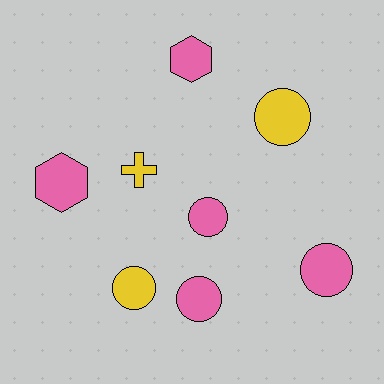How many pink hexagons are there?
There are 2 pink hexagons.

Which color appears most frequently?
Pink, with 5 objects.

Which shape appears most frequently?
Circle, with 5 objects.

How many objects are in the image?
There are 8 objects.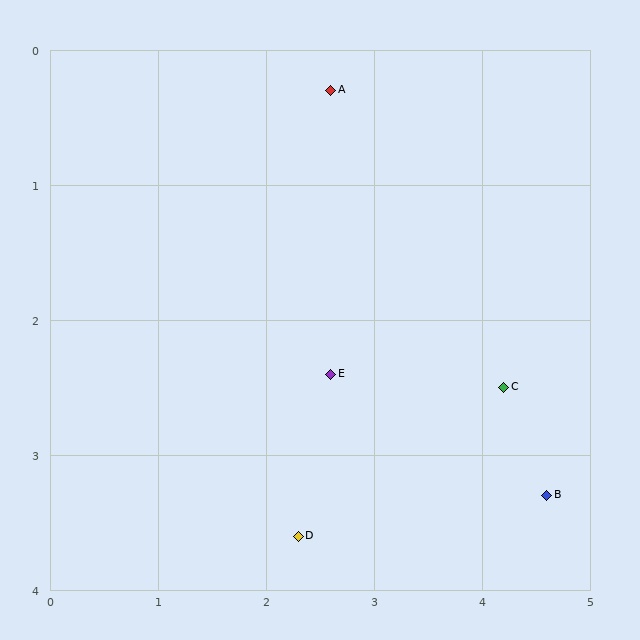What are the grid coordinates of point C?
Point C is at approximately (4.2, 2.5).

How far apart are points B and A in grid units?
Points B and A are about 3.6 grid units apart.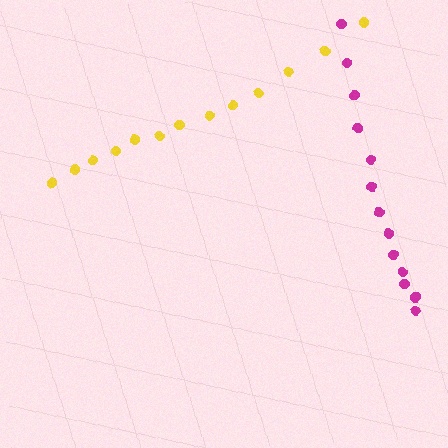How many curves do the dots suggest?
There are 2 distinct paths.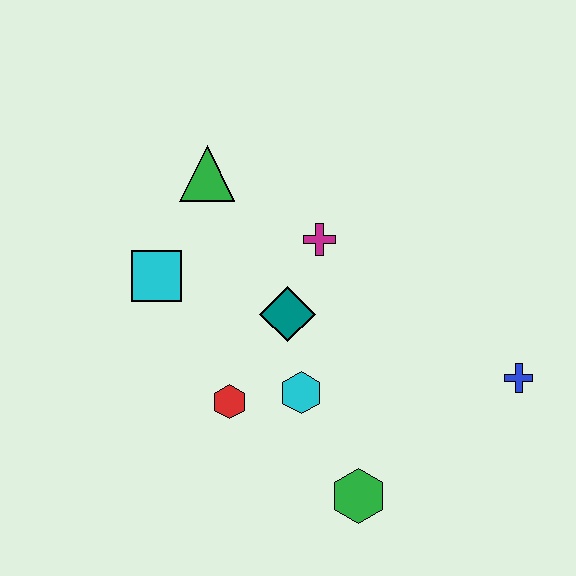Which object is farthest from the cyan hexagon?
The green triangle is farthest from the cyan hexagon.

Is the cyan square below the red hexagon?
No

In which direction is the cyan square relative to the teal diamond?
The cyan square is to the left of the teal diamond.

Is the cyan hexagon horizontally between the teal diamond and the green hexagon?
Yes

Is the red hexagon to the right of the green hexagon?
No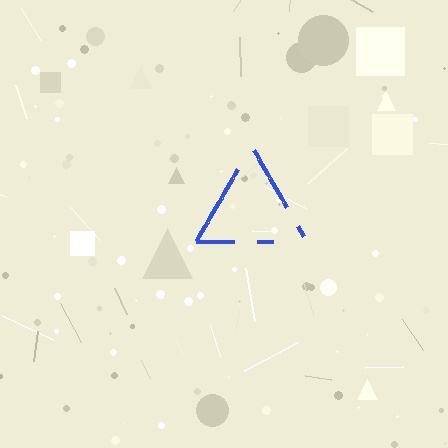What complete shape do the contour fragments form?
The contour fragments form a triangle.